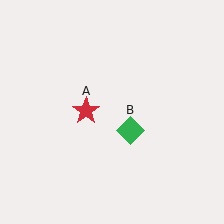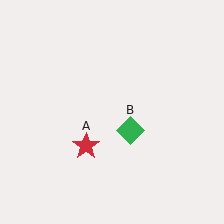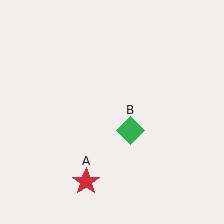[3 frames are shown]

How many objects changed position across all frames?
1 object changed position: red star (object A).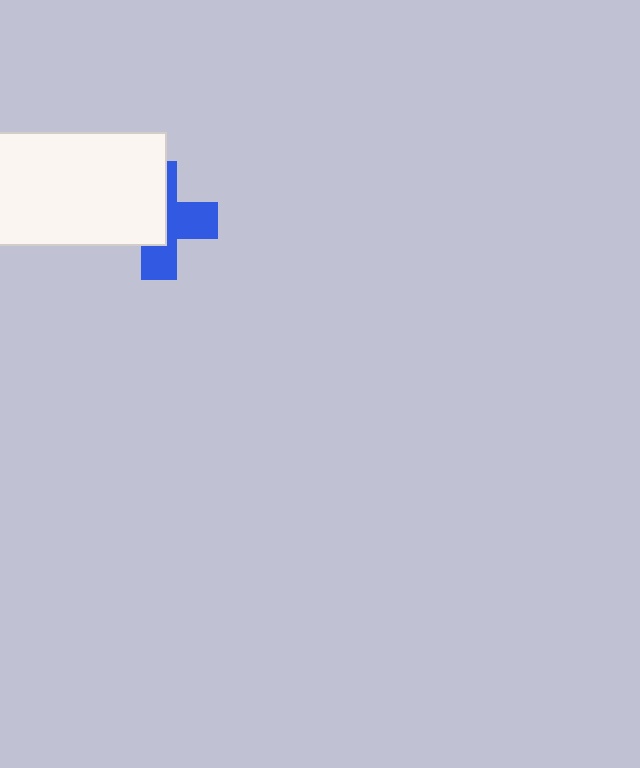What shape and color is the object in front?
The object in front is a white rectangle.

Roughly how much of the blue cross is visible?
About half of it is visible (roughly 49%).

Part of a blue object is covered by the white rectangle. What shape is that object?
It is a cross.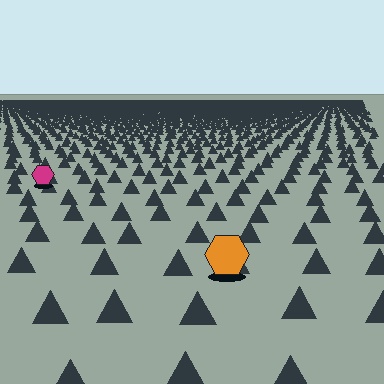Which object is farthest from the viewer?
The magenta hexagon is farthest from the viewer. It appears smaller and the ground texture around it is denser.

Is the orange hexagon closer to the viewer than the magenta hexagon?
Yes. The orange hexagon is closer — you can tell from the texture gradient: the ground texture is coarser near it.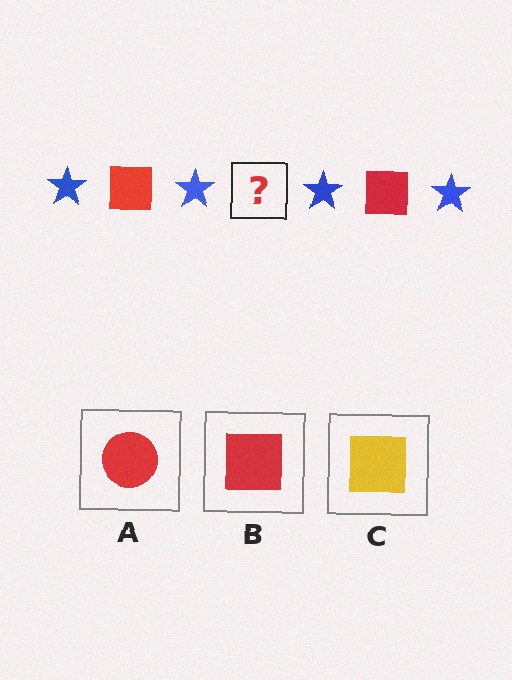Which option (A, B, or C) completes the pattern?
B.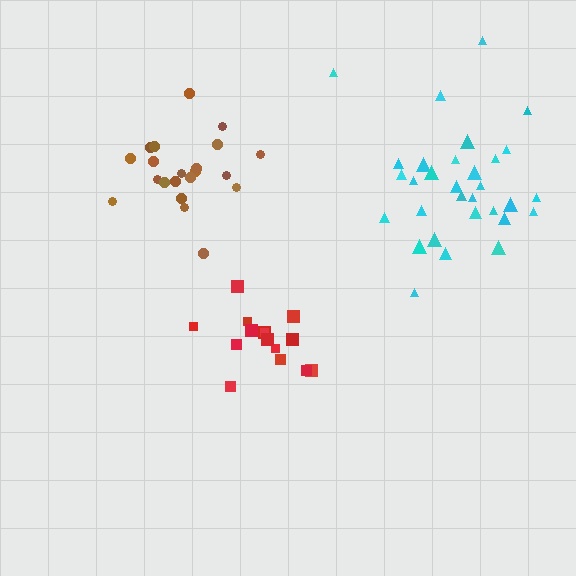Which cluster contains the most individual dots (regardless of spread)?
Cyan (31).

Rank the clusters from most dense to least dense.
red, brown, cyan.